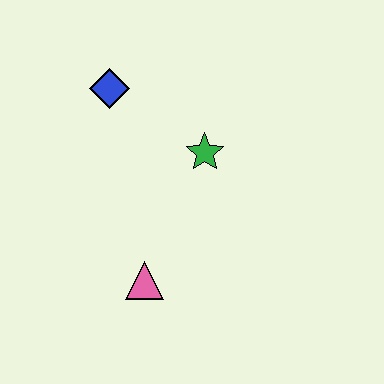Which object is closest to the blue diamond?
The green star is closest to the blue diamond.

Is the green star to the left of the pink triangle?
No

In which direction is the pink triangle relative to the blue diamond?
The pink triangle is below the blue diamond.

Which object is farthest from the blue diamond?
The pink triangle is farthest from the blue diamond.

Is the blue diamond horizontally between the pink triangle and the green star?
No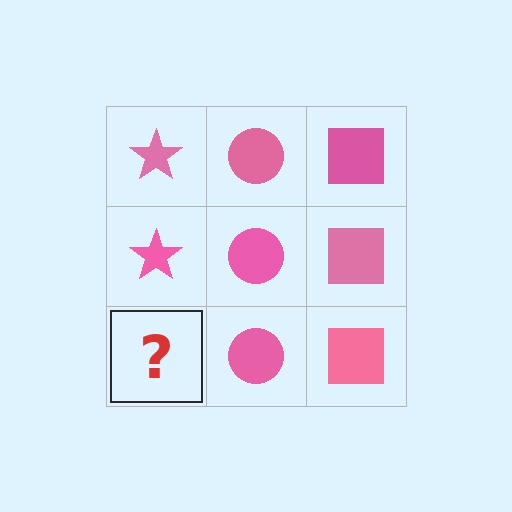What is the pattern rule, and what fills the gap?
The rule is that each column has a consistent shape. The gap should be filled with a pink star.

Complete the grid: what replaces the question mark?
The question mark should be replaced with a pink star.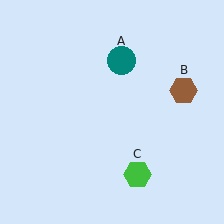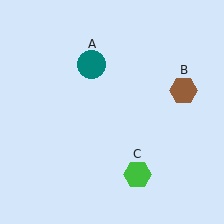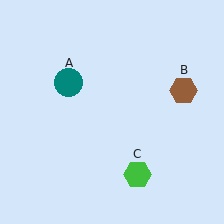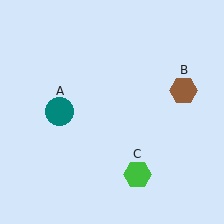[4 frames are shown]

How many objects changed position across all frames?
1 object changed position: teal circle (object A).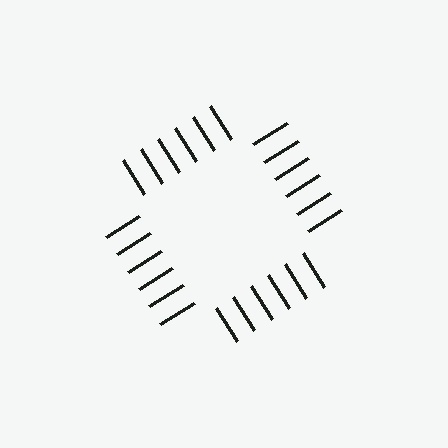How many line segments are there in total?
24 — 6 along each of the 4 edges.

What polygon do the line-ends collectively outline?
An illusory square — the line segments terminate on its edges but no continuous stroke is drawn.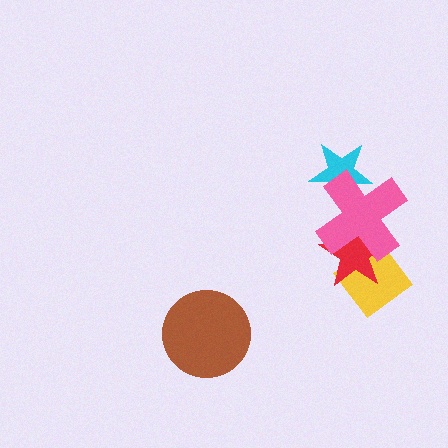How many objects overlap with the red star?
2 objects overlap with the red star.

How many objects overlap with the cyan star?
1 object overlaps with the cyan star.